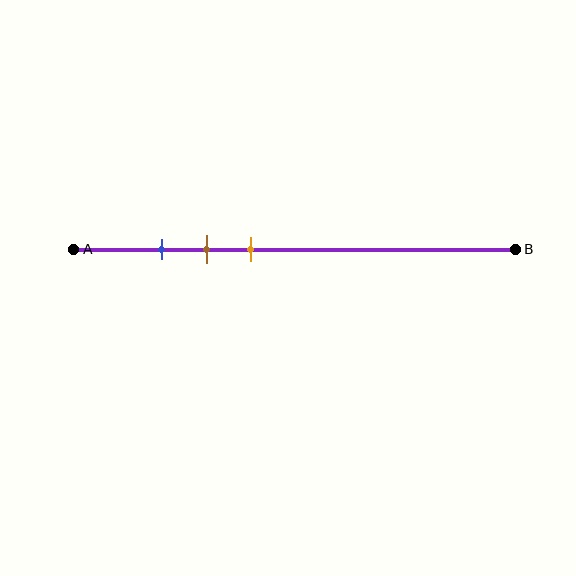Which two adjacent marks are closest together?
The blue and brown marks are the closest adjacent pair.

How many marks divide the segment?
There are 3 marks dividing the segment.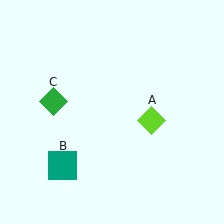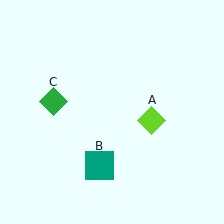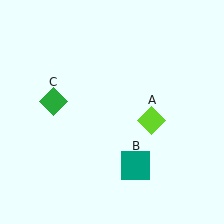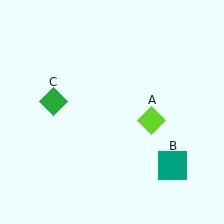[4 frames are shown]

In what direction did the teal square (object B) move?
The teal square (object B) moved right.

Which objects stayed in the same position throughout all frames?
Lime diamond (object A) and green diamond (object C) remained stationary.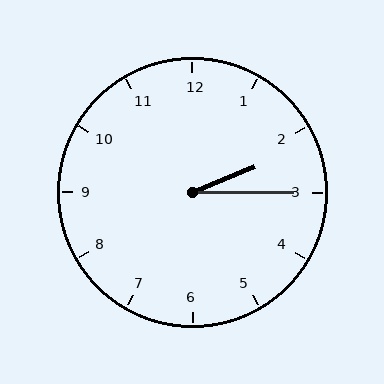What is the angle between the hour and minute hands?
Approximately 22 degrees.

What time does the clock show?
2:15.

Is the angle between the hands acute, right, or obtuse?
It is acute.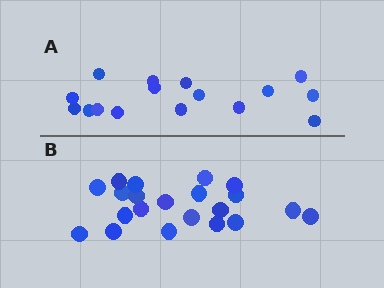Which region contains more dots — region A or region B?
Region B (the bottom region) has more dots.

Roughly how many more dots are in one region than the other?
Region B has about 5 more dots than region A.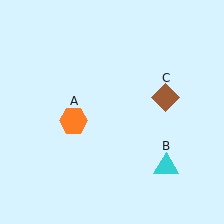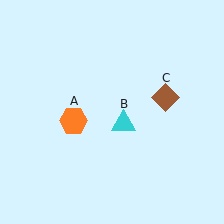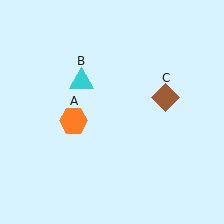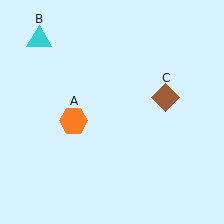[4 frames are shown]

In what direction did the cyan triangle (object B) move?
The cyan triangle (object B) moved up and to the left.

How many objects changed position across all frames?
1 object changed position: cyan triangle (object B).